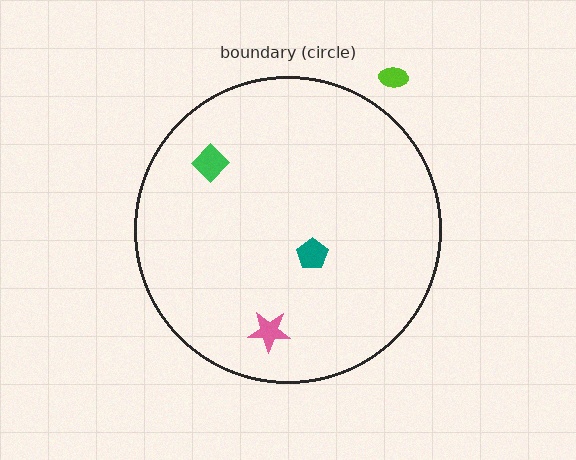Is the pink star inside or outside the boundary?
Inside.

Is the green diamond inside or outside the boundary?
Inside.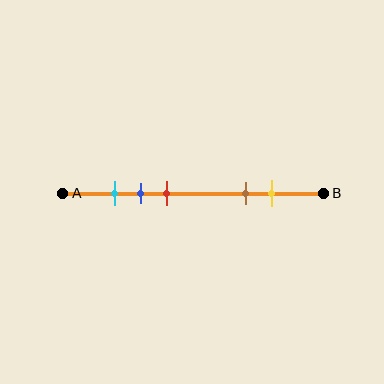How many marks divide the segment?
There are 5 marks dividing the segment.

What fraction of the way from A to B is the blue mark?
The blue mark is approximately 30% (0.3) of the way from A to B.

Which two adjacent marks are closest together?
The cyan and blue marks are the closest adjacent pair.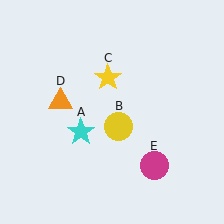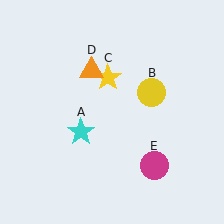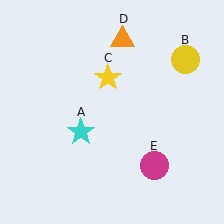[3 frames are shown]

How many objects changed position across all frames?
2 objects changed position: yellow circle (object B), orange triangle (object D).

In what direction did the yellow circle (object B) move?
The yellow circle (object B) moved up and to the right.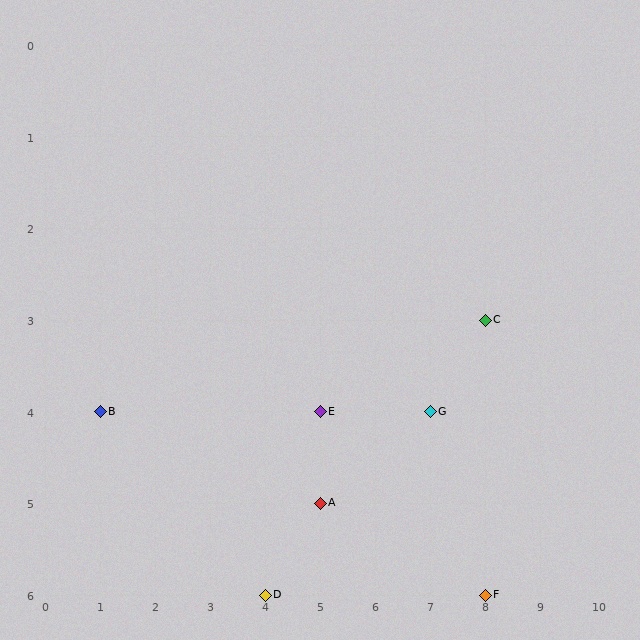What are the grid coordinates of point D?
Point D is at grid coordinates (4, 6).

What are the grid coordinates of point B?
Point B is at grid coordinates (1, 4).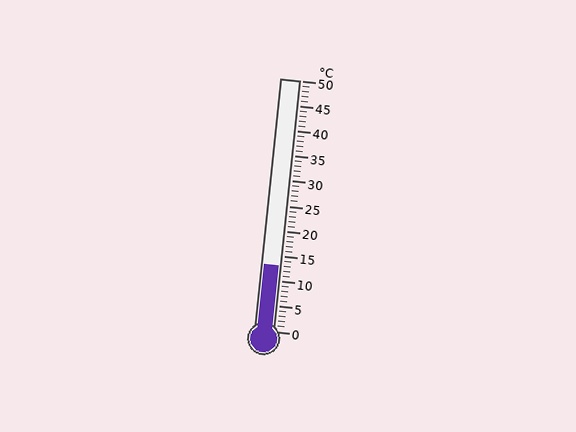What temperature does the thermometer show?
The thermometer shows approximately 13°C.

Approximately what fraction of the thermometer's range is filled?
The thermometer is filled to approximately 25% of its range.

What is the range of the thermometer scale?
The thermometer scale ranges from 0°C to 50°C.